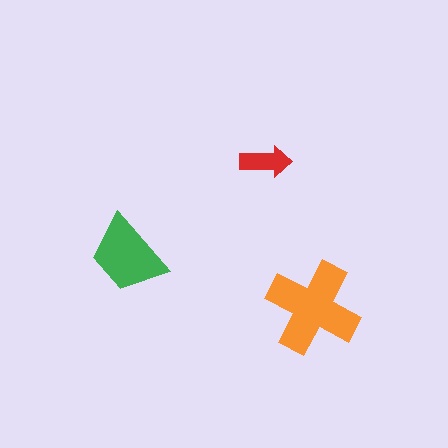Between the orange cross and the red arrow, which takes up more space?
The orange cross.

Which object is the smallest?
The red arrow.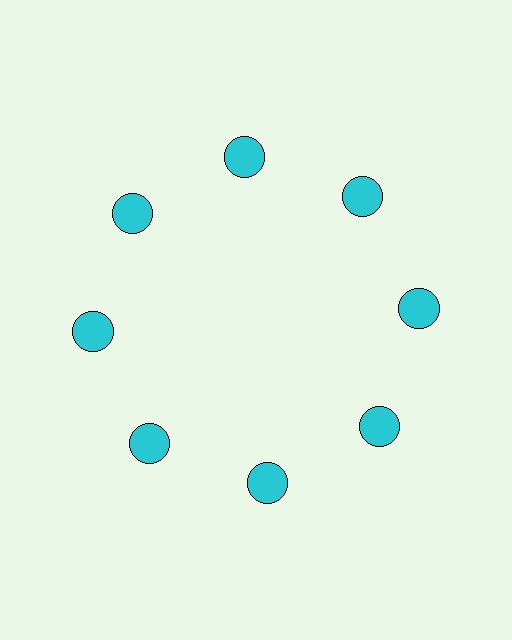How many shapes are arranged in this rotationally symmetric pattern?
There are 8 shapes, arranged in 8 groups of 1.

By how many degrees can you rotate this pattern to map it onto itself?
The pattern maps onto itself every 45 degrees of rotation.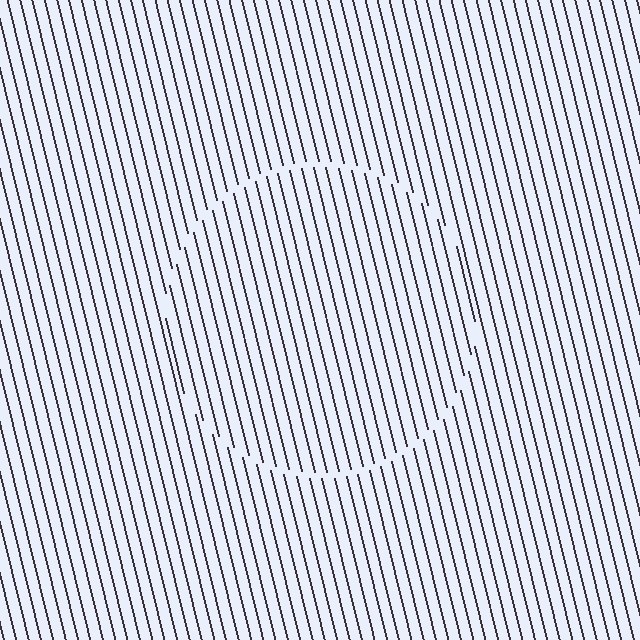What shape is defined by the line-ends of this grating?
An illusory circle. The interior of the shape contains the same grating, shifted by half a period — the contour is defined by the phase discontinuity where line-ends from the inner and outer gratings abut.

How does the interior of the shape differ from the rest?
The interior of the shape contains the same grating, shifted by half a period — the contour is defined by the phase discontinuity where line-ends from the inner and outer gratings abut.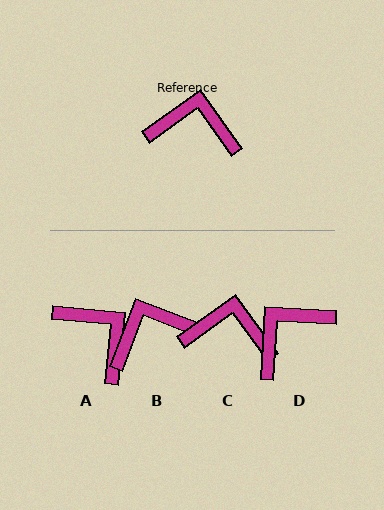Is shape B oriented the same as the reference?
No, it is off by about 33 degrees.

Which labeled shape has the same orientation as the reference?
C.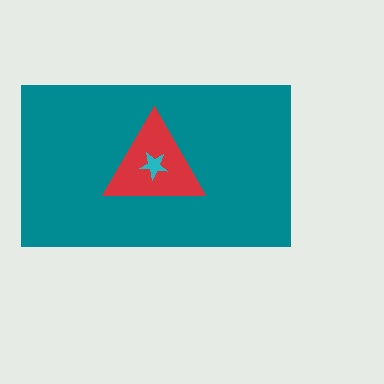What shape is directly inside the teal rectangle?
The red triangle.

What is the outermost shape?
The teal rectangle.